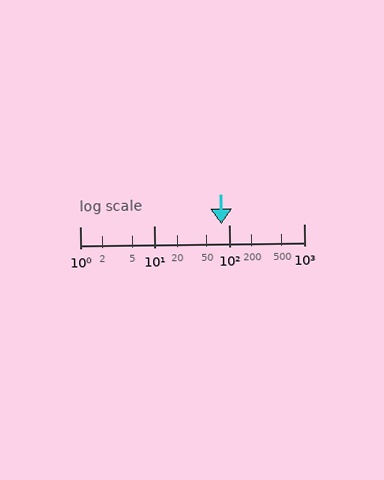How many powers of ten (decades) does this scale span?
The scale spans 3 decades, from 1 to 1000.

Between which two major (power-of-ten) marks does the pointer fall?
The pointer is between 10 and 100.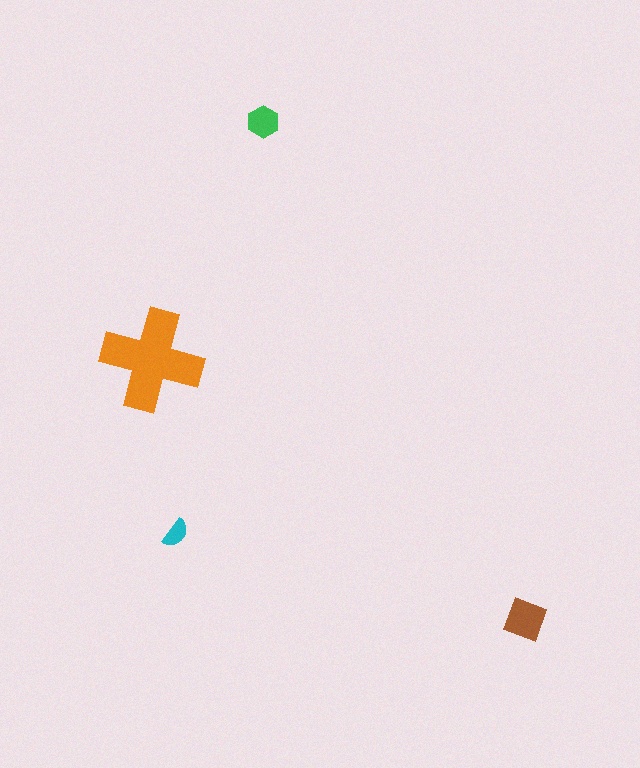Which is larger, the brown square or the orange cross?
The orange cross.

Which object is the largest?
The orange cross.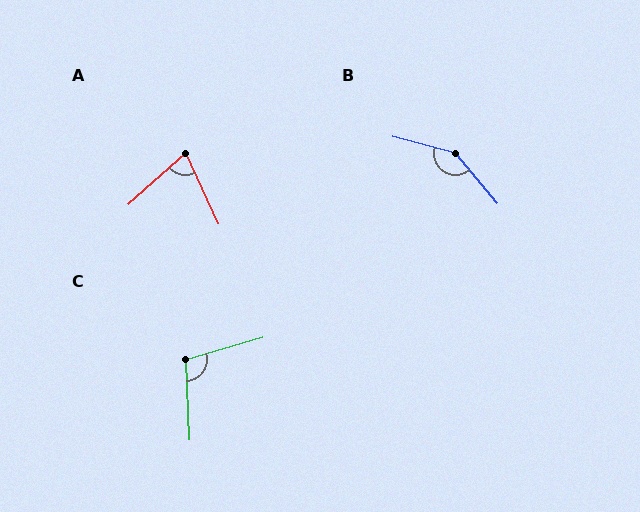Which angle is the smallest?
A, at approximately 72 degrees.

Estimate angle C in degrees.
Approximately 103 degrees.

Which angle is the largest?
B, at approximately 145 degrees.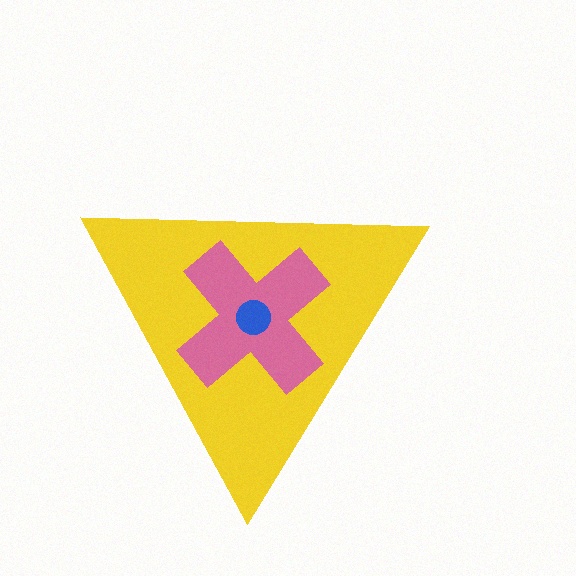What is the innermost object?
The blue circle.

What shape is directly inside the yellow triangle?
The pink cross.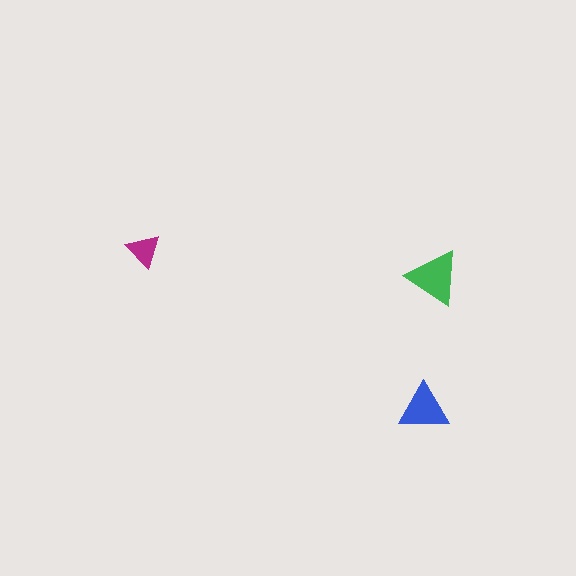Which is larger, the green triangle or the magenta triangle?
The green one.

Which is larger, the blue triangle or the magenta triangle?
The blue one.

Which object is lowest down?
The blue triangle is bottommost.